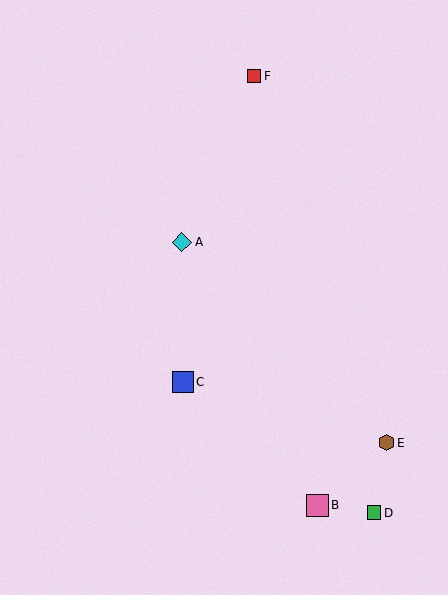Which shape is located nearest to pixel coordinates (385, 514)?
The green square (labeled D) at (374, 513) is nearest to that location.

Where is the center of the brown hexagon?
The center of the brown hexagon is at (386, 443).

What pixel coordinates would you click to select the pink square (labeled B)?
Click at (317, 505) to select the pink square B.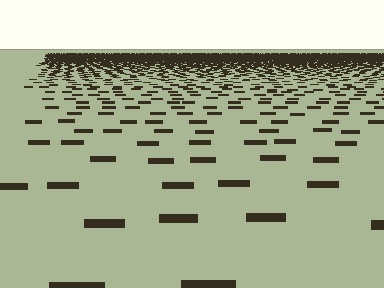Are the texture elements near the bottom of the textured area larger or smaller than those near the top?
Larger. Near the bottom, elements are closer to the viewer and appear at a bigger on-screen size.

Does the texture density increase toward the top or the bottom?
Density increases toward the top.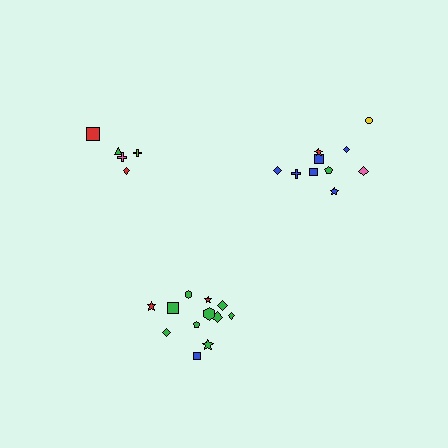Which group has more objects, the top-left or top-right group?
The top-right group.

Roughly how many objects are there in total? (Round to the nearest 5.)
Roughly 25 objects in total.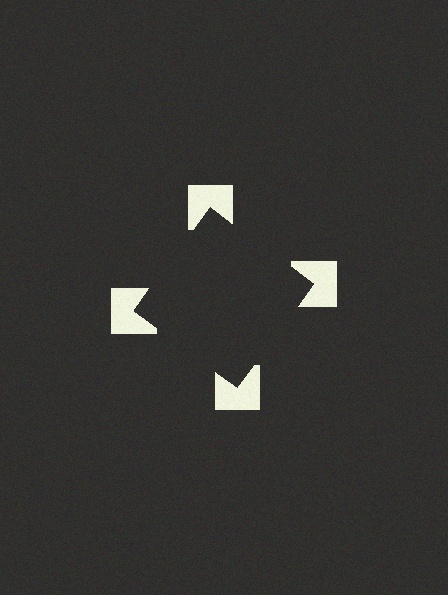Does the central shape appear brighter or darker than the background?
It typically appears slightly darker than the background, even though no actual brightness change is drawn.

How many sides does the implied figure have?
4 sides.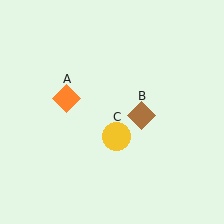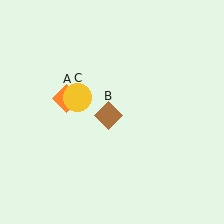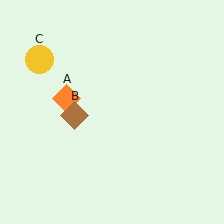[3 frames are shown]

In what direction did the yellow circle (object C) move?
The yellow circle (object C) moved up and to the left.